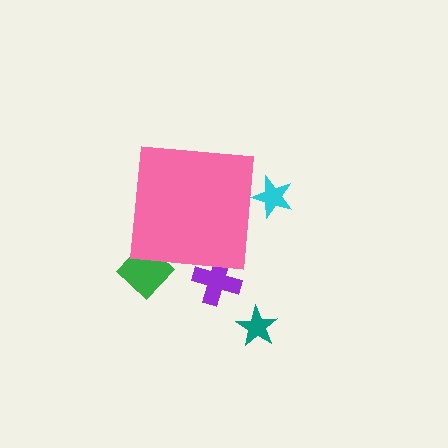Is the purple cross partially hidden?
Yes, the purple cross is partially hidden behind the pink square.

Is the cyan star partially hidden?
Yes, the cyan star is partially hidden behind the pink square.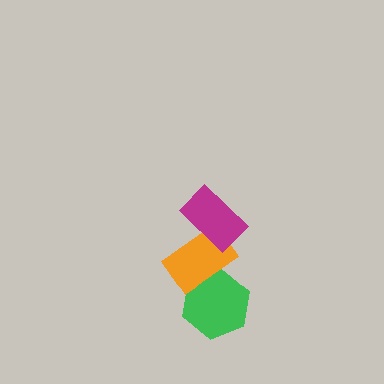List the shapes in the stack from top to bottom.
From top to bottom: the magenta rectangle, the orange rectangle, the green hexagon.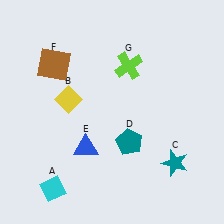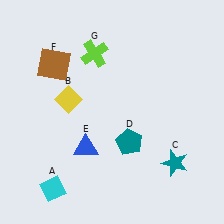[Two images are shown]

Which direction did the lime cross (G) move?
The lime cross (G) moved left.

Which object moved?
The lime cross (G) moved left.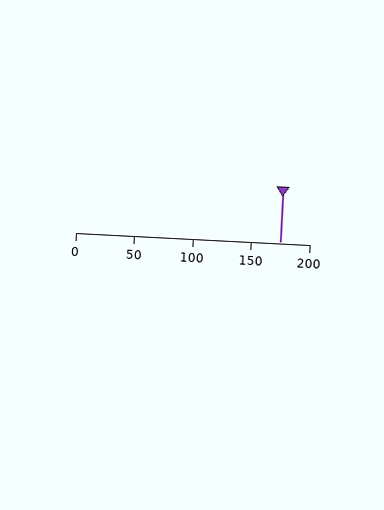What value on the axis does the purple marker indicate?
The marker indicates approximately 175.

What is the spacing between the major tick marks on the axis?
The major ticks are spaced 50 apart.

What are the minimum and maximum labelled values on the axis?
The axis runs from 0 to 200.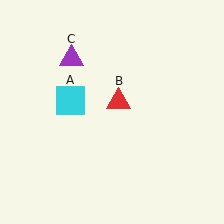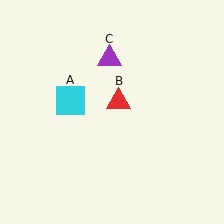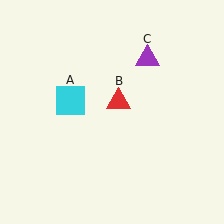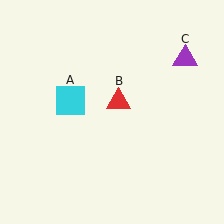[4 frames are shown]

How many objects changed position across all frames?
1 object changed position: purple triangle (object C).